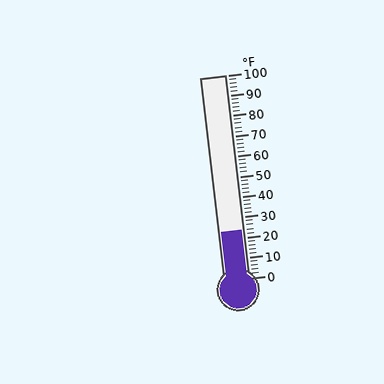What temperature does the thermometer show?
The thermometer shows approximately 24°F.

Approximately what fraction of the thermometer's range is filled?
The thermometer is filled to approximately 25% of its range.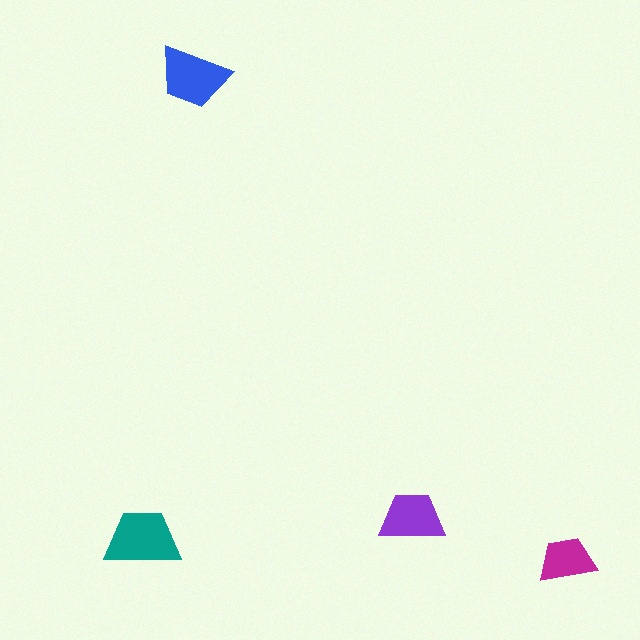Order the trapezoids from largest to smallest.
the teal one, the blue one, the purple one, the magenta one.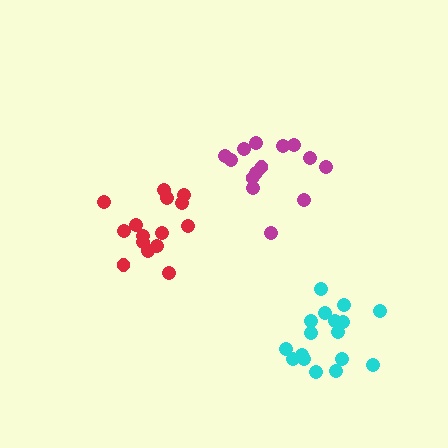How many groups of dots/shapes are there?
There are 3 groups.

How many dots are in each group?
Group 1: 14 dots, Group 2: 15 dots, Group 3: 17 dots (46 total).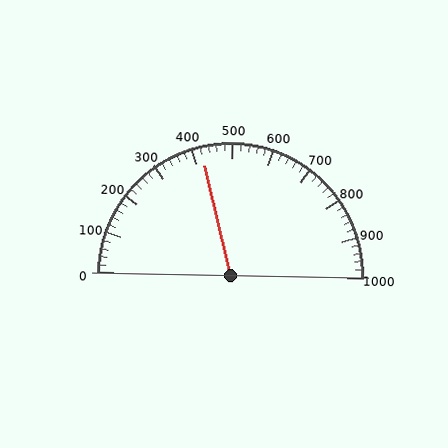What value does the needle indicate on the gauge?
The needle indicates approximately 420.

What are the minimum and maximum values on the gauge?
The gauge ranges from 0 to 1000.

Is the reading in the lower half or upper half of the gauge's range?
The reading is in the lower half of the range (0 to 1000).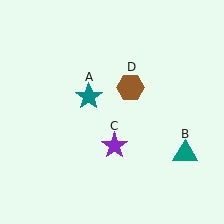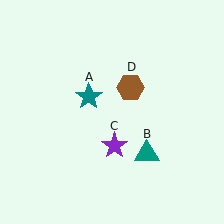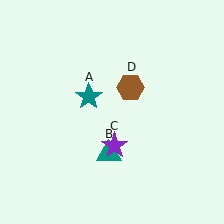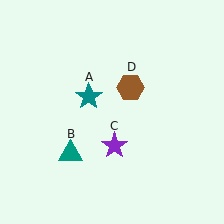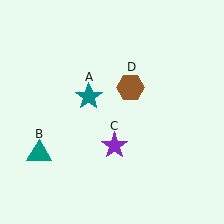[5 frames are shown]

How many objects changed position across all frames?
1 object changed position: teal triangle (object B).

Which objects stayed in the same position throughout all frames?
Teal star (object A) and purple star (object C) and brown hexagon (object D) remained stationary.